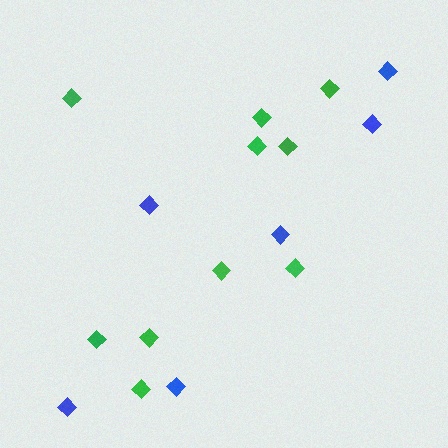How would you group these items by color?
There are 2 groups: one group of green diamonds (10) and one group of blue diamonds (6).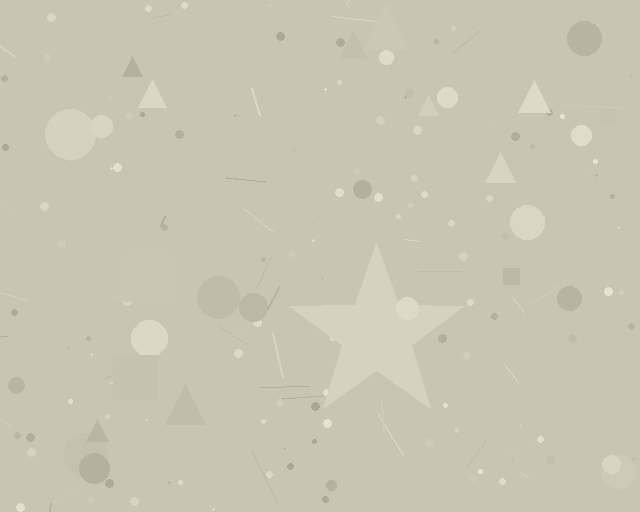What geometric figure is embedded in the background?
A star is embedded in the background.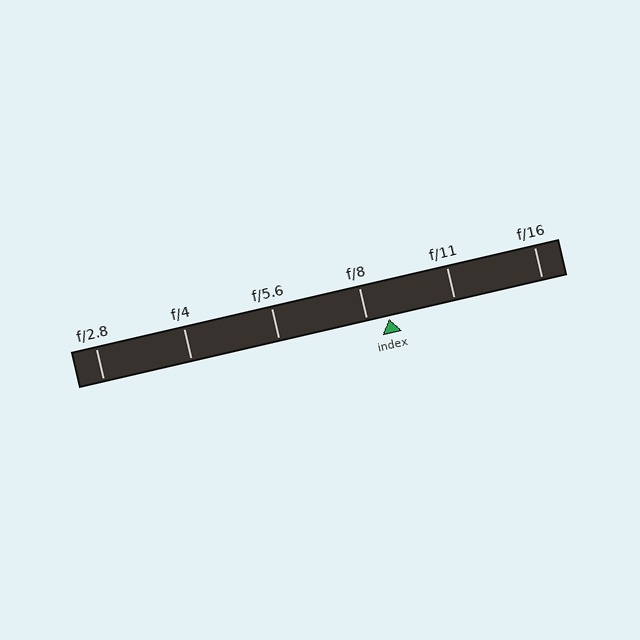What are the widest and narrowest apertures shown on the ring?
The widest aperture shown is f/2.8 and the narrowest is f/16.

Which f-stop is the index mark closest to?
The index mark is closest to f/8.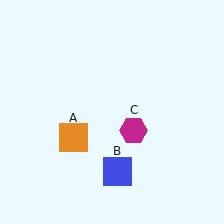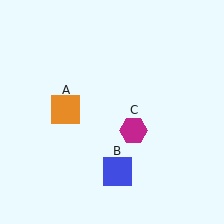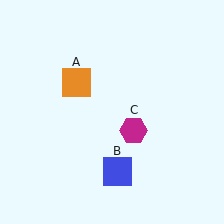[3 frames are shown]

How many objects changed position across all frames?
1 object changed position: orange square (object A).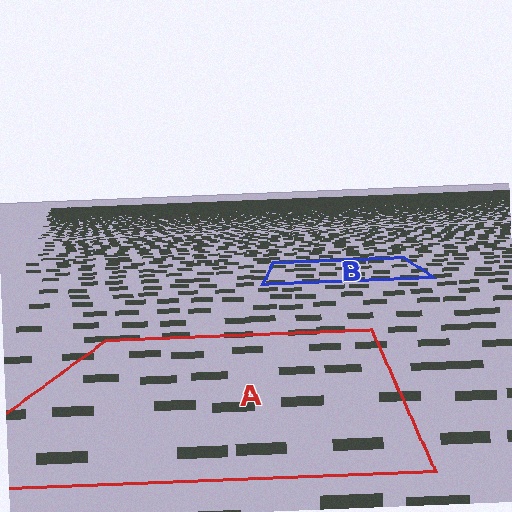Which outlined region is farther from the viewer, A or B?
Region B is farther from the viewer — the texture elements inside it appear smaller and more densely packed.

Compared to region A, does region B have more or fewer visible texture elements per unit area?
Region B has more texture elements per unit area — they are packed more densely because it is farther away.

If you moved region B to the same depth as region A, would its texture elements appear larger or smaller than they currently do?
They would appear larger. At a closer depth, the same texture elements are projected at a bigger on-screen size.